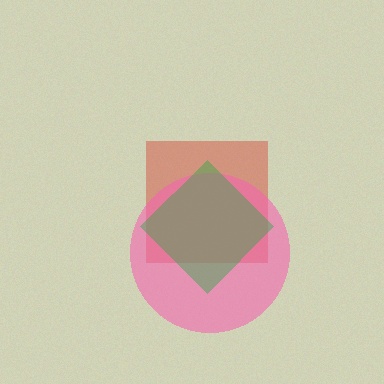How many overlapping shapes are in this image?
There are 3 overlapping shapes in the image.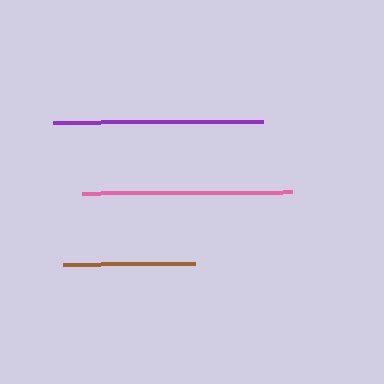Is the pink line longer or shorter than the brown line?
The pink line is longer than the brown line.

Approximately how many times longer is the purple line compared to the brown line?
The purple line is approximately 1.6 times the length of the brown line.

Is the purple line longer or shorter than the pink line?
The pink line is longer than the purple line.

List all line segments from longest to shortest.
From longest to shortest: pink, purple, brown.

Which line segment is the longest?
The pink line is the longest at approximately 210 pixels.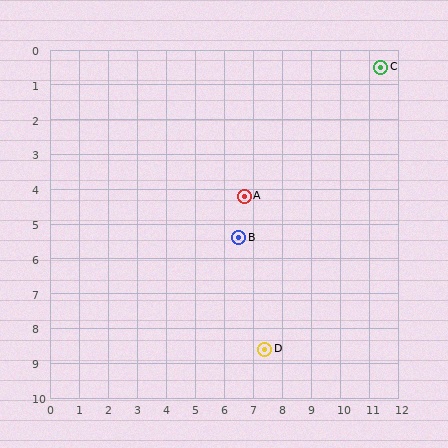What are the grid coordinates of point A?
Point A is at approximately (6.7, 4.2).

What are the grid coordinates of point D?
Point D is at approximately (7.4, 8.6).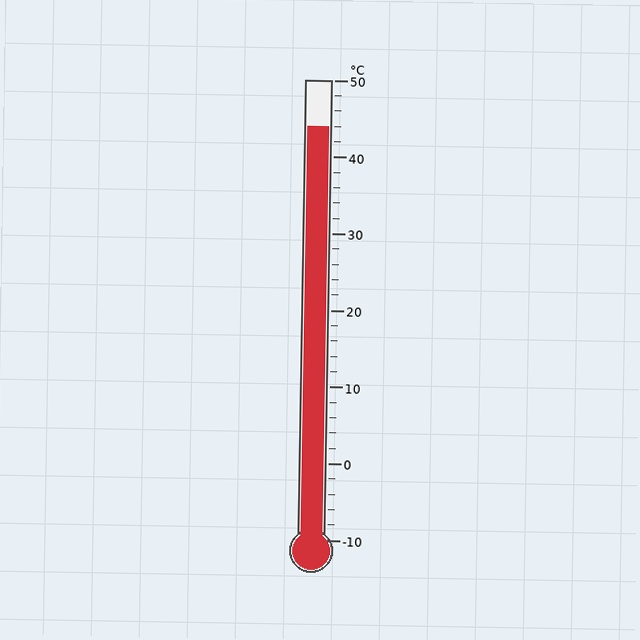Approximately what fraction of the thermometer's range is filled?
The thermometer is filled to approximately 90% of its range.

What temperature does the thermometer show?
The thermometer shows approximately 44°C.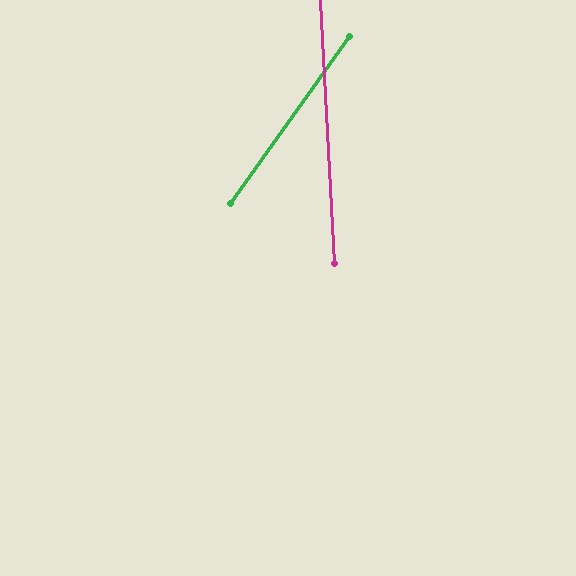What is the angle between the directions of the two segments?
Approximately 38 degrees.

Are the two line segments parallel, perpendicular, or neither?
Neither parallel nor perpendicular — they differ by about 38°.